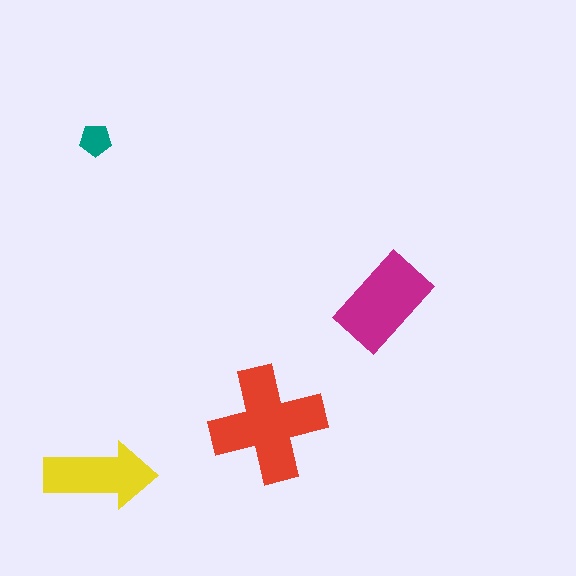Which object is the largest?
The red cross.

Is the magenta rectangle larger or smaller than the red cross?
Smaller.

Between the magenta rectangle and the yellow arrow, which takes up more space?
The magenta rectangle.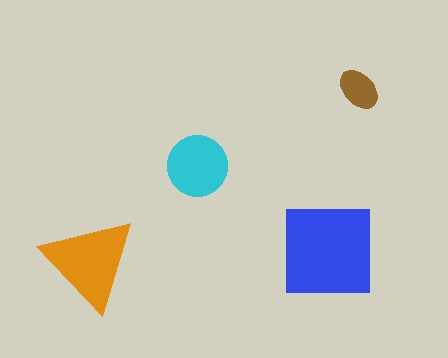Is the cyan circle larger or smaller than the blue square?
Smaller.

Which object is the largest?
The blue square.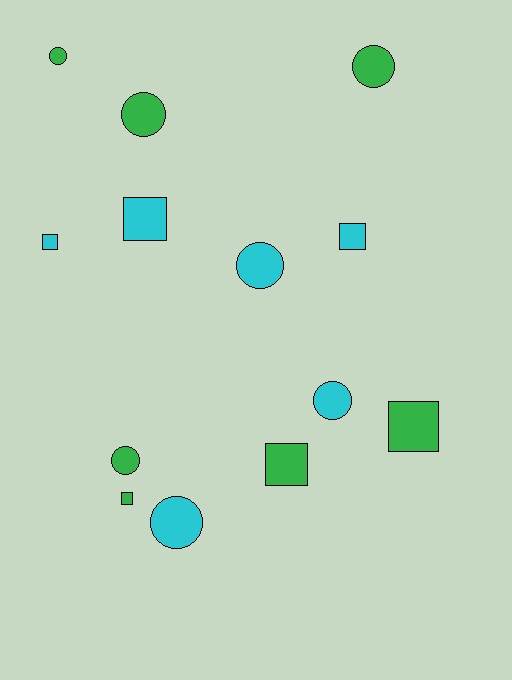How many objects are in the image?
There are 13 objects.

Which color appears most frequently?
Green, with 7 objects.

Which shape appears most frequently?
Circle, with 7 objects.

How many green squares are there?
There are 3 green squares.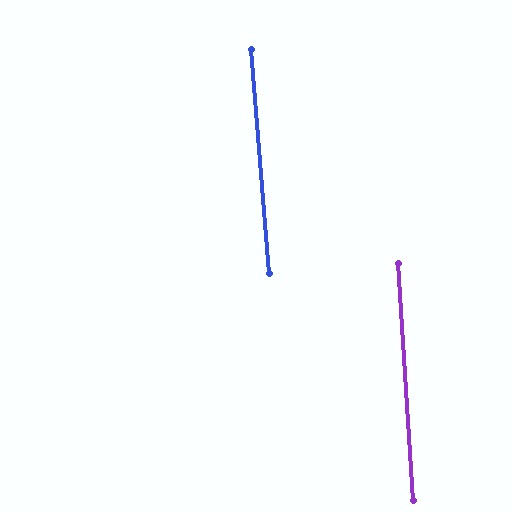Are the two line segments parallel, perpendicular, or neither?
Parallel — their directions differ by only 0.9°.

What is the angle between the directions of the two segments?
Approximately 1 degree.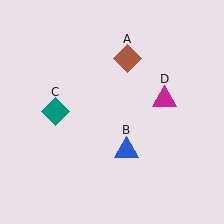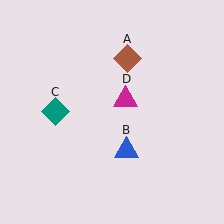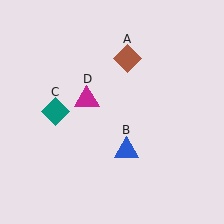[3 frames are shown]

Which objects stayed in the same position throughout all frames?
Brown diamond (object A) and blue triangle (object B) and teal diamond (object C) remained stationary.